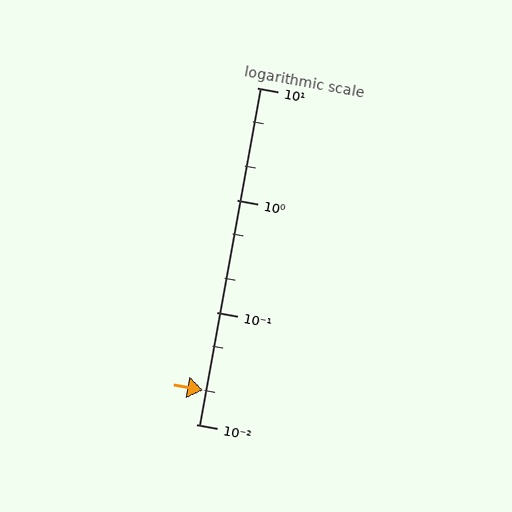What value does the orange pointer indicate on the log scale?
The pointer indicates approximately 0.02.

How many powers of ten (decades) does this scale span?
The scale spans 3 decades, from 0.01 to 10.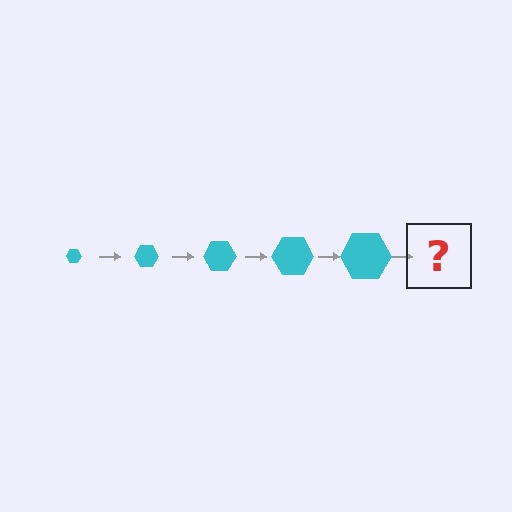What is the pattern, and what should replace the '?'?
The pattern is that the hexagon gets progressively larger each step. The '?' should be a cyan hexagon, larger than the previous one.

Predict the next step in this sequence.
The next step is a cyan hexagon, larger than the previous one.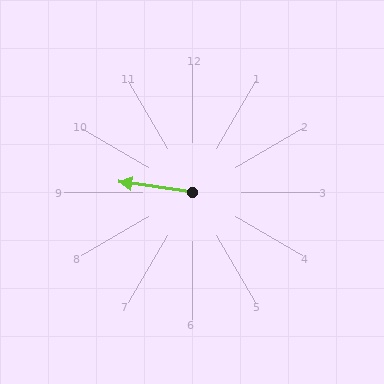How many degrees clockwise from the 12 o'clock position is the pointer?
Approximately 278 degrees.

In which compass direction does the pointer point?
West.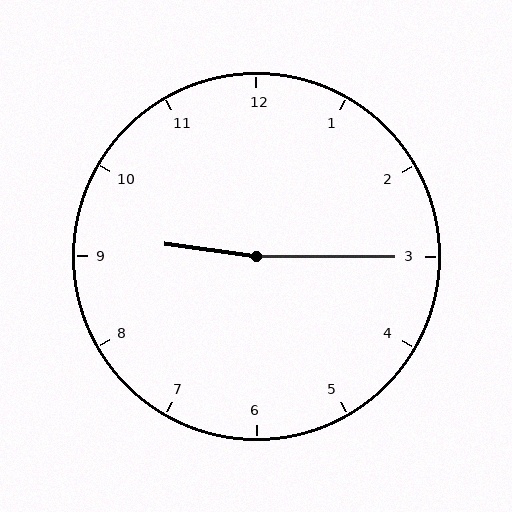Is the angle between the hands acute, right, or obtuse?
It is obtuse.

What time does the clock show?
9:15.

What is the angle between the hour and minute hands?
Approximately 172 degrees.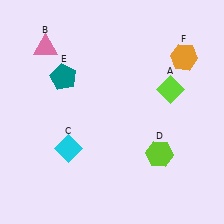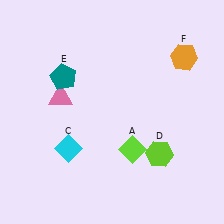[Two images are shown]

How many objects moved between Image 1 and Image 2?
2 objects moved between the two images.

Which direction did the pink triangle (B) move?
The pink triangle (B) moved down.